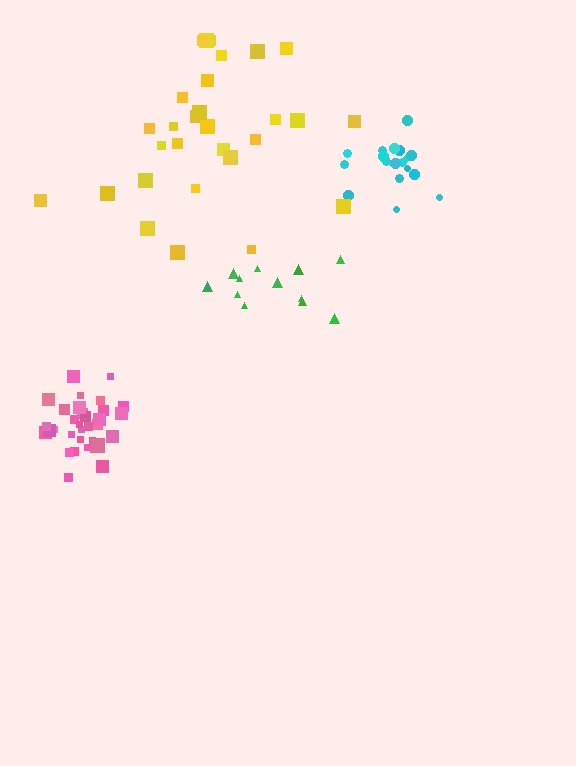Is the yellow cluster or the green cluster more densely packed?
Green.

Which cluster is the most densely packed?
Pink.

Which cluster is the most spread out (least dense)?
Yellow.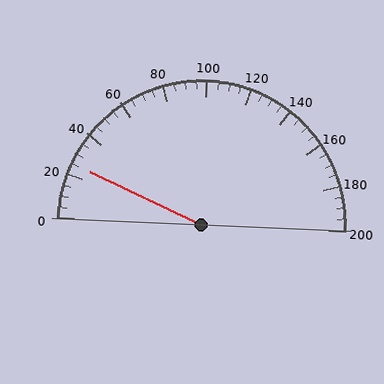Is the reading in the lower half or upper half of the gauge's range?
The reading is in the lower half of the range (0 to 200).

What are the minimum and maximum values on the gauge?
The gauge ranges from 0 to 200.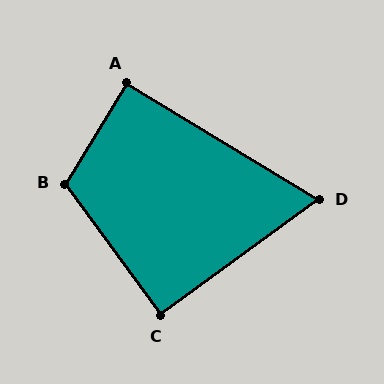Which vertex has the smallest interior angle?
D, at approximately 68 degrees.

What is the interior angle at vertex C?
Approximately 90 degrees (approximately right).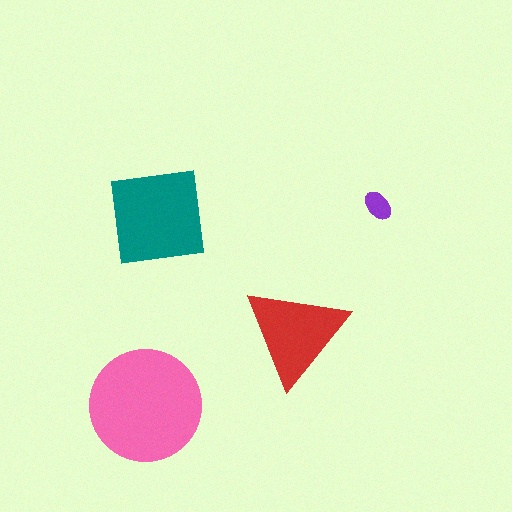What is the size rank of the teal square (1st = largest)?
2nd.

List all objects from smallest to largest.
The purple ellipse, the red triangle, the teal square, the pink circle.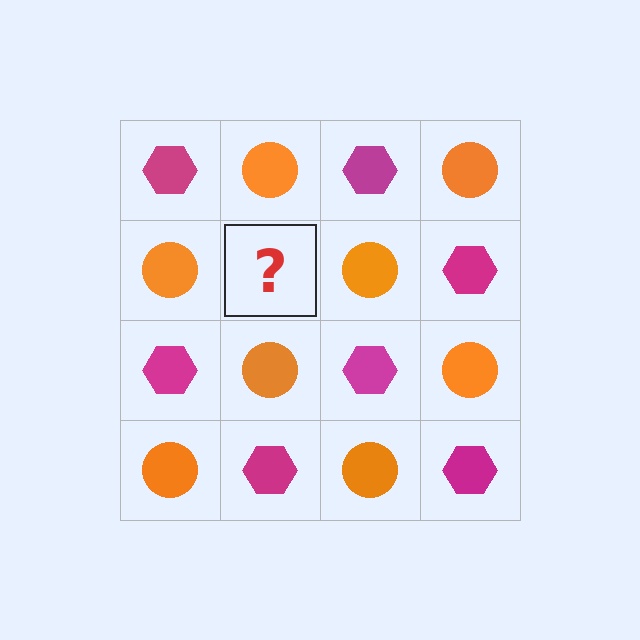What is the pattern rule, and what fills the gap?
The rule is that it alternates magenta hexagon and orange circle in a checkerboard pattern. The gap should be filled with a magenta hexagon.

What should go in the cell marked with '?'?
The missing cell should contain a magenta hexagon.